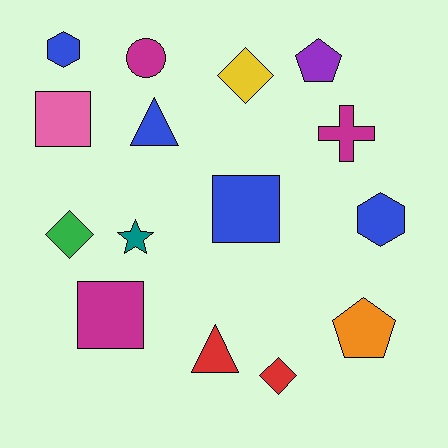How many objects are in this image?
There are 15 objects.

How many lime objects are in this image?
There are no lime objects.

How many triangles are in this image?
There are 2 triangles.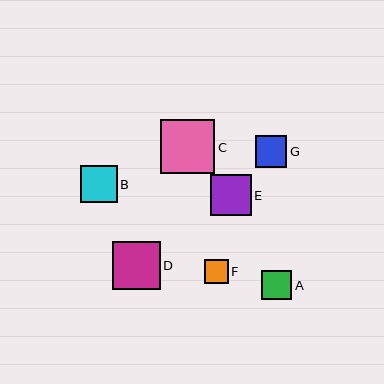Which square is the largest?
Square C is the largest with a size of approximately 54 pixels.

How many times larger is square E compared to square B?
Square E is approximately 1.1 times the size of square B.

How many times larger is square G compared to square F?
Square G is approximately 1.3 times the size of square F.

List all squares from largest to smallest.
From largest to smallest: C, D, E, B, G, A, F.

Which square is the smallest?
Square F is the smallest with a size of approximately 24 pixels.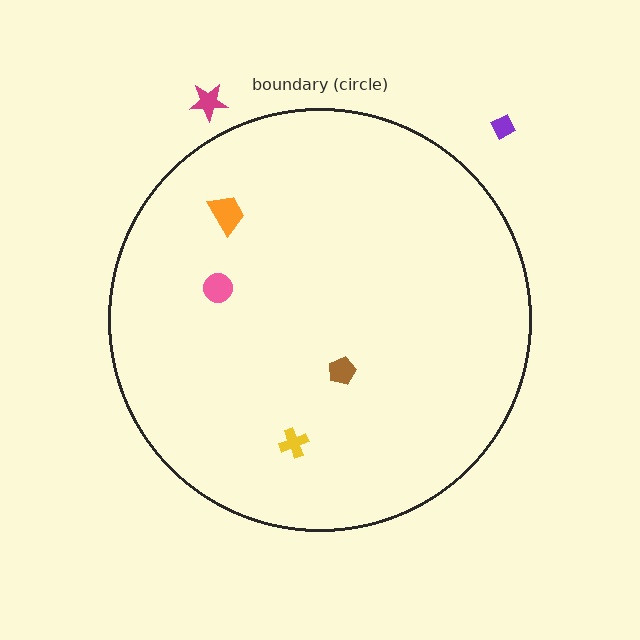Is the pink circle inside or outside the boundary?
Inside.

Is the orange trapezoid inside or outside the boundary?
Inside.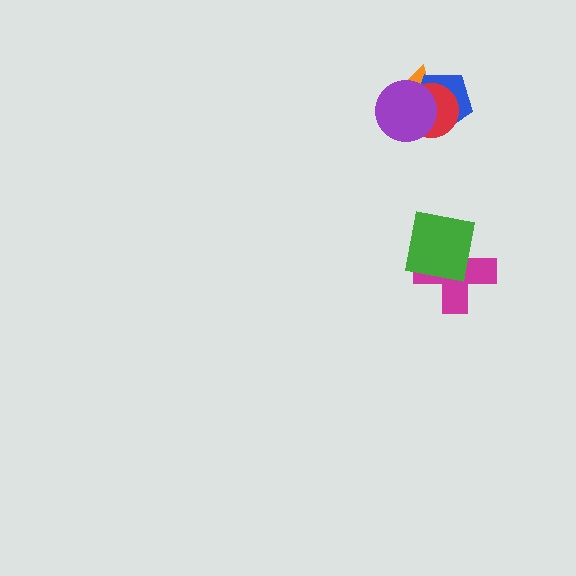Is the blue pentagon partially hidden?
Yes, it is partially covered by another shape.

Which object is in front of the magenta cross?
The green square is in front of the magenta cross.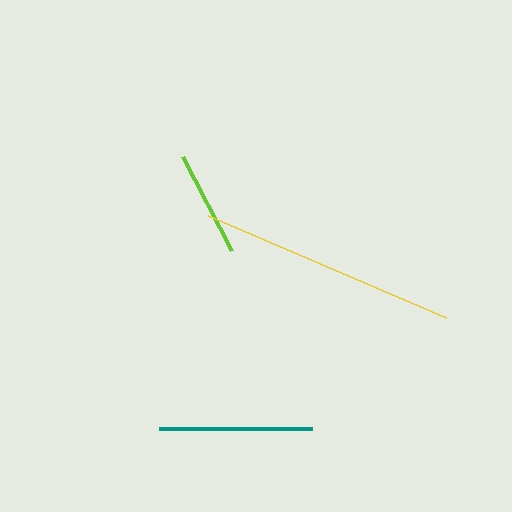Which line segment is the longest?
The yellow line is the longest at approximately 259 pixels.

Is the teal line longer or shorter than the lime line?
The teal line is longer than the lime line.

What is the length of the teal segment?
The teal segment is approximately 153 pixels long.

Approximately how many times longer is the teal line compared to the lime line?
The teal line is approximately 1.4 times the length of the lime line.